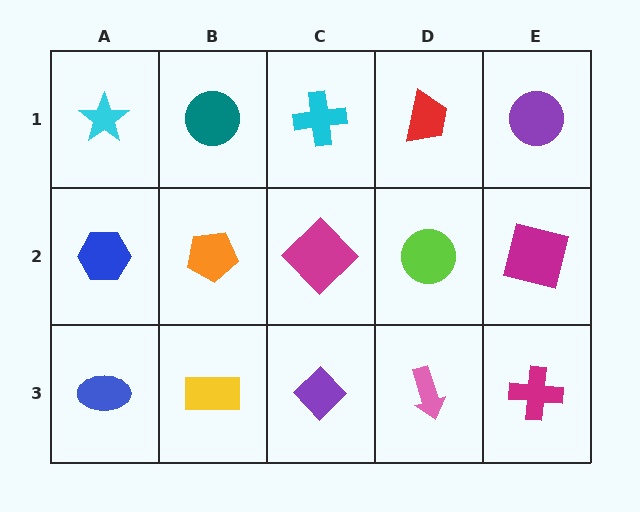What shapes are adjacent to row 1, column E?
A magenta square (row 2, column E), a red trapezoid (row 1, column D).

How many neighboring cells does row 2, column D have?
4.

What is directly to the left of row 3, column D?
A purple diamond.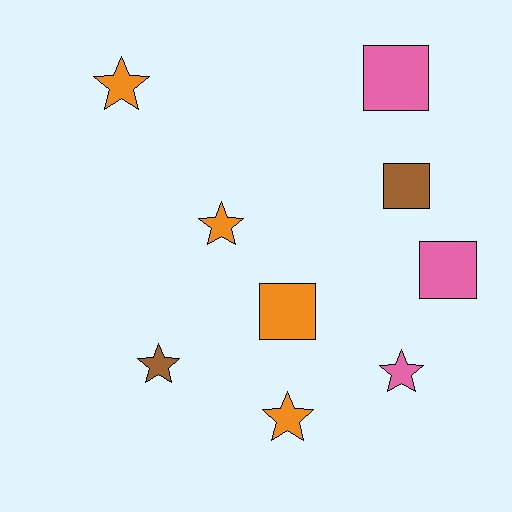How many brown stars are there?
There is 1 brown star.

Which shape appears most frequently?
Star, with 5 objects.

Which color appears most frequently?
Orange, with 4 objects.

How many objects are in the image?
There are 9 objects.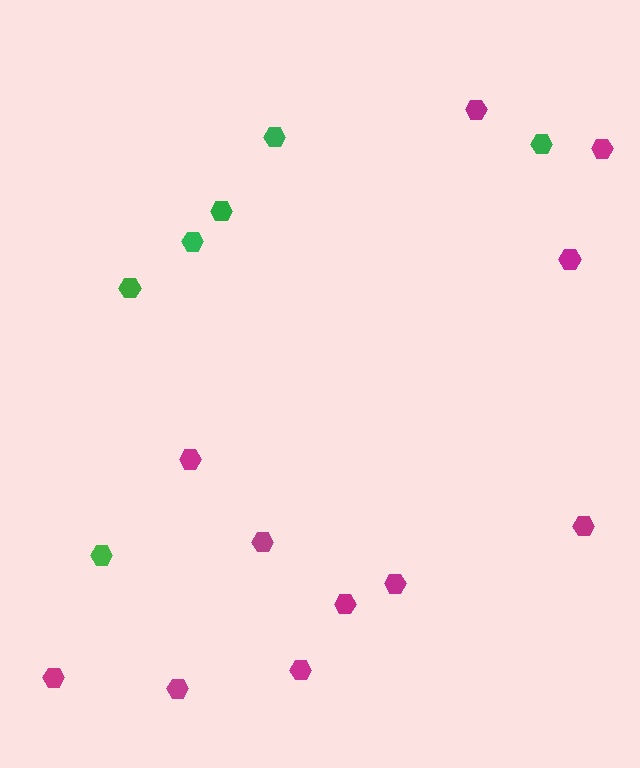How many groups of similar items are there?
There are 2 groups: one group of green hexagons (6) and one group of magenta hexagons (11).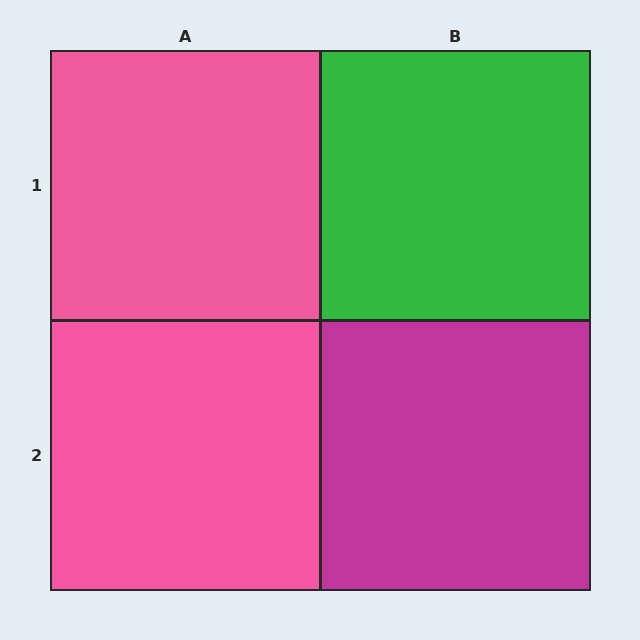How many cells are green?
1 cell is green.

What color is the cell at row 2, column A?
Pink.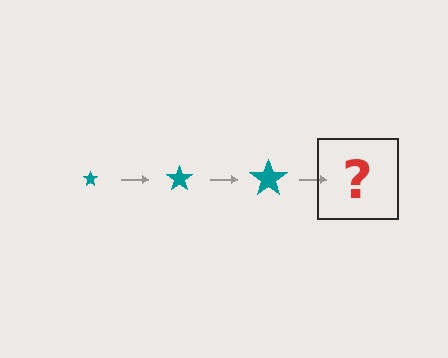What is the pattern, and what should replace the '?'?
The pattern is that the star gets progressively larger each step. The '?' should be a teal star, larger than the previous one.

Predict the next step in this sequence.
The next step is a teal star, larger than the previous one.